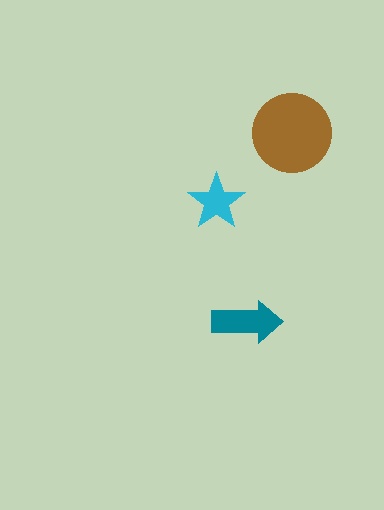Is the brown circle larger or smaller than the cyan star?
Larger.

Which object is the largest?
The brown circle.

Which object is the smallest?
The cyan star.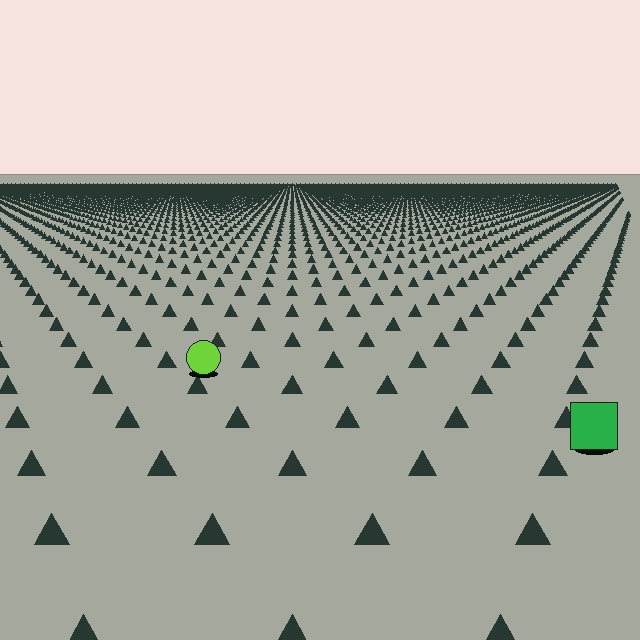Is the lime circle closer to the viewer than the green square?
No. The green square is closer — you can tell from the texture gradient: the ground texture is coarser near it.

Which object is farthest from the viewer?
The lime circle is farthest from the viewer. It appears smaller and the ground texture around it is denser.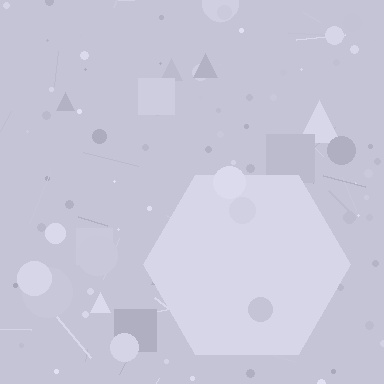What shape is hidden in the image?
A hexagon is hidden in the image.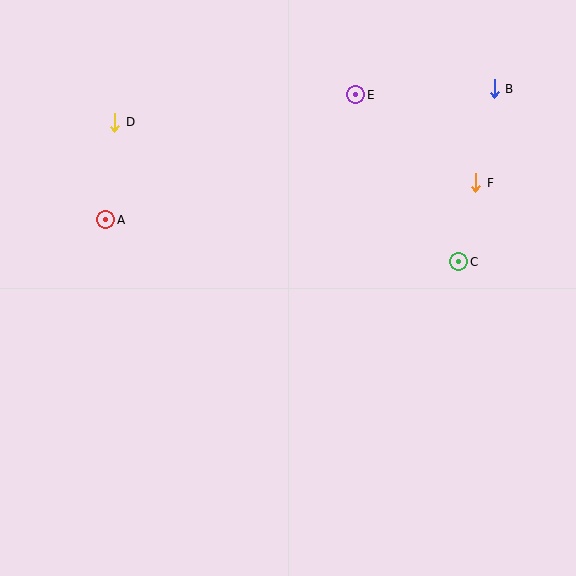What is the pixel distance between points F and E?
The distance between F and E is 149 pixels.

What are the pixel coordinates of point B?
Point B is at (494, 89).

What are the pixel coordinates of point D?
Point D is at (115, 122).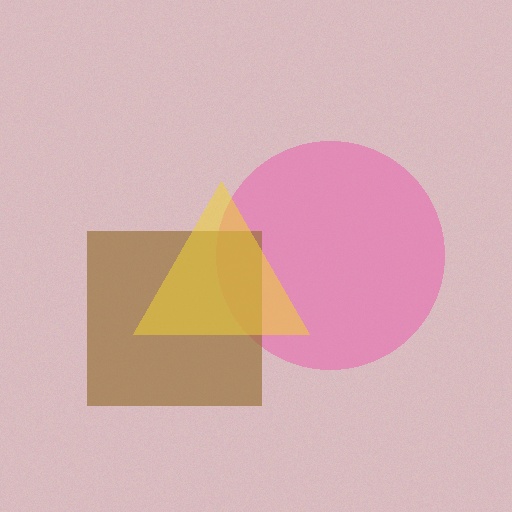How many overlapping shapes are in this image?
There are 3 overlapping shapes in the image.